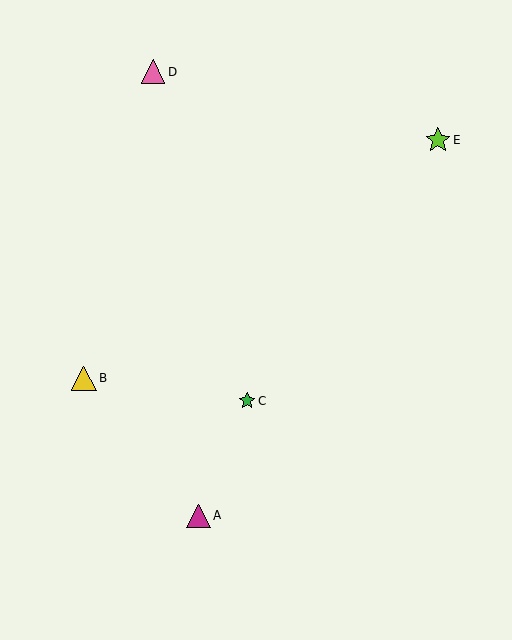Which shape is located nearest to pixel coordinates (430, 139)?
The lime star (labeled E) at (438, 140) is nearest to that location.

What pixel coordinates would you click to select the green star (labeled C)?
Click at (247, 401) to select the green star C.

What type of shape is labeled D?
Shape D is a pink triangle.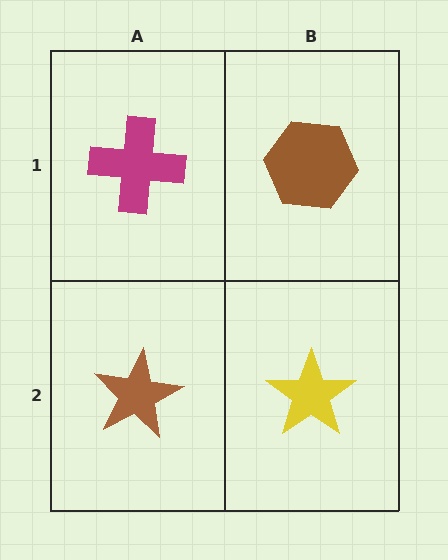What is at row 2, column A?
A brown star.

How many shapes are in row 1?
2 shapes.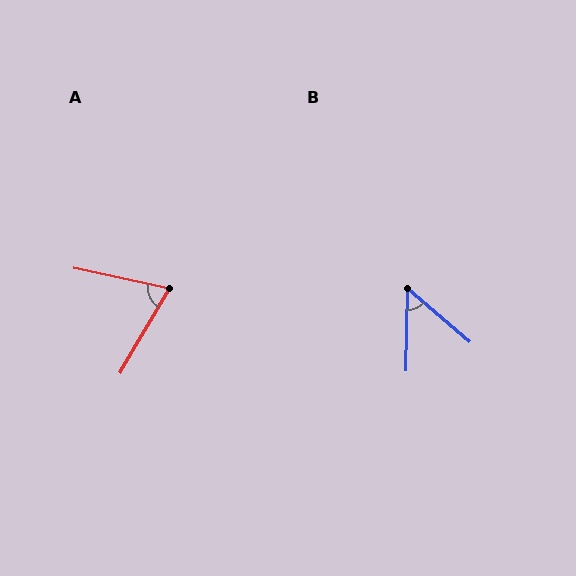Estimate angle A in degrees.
Approximately 72 degrees.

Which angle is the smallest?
B, at approximately 51 degrees.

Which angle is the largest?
A, at approximately 72 degrees.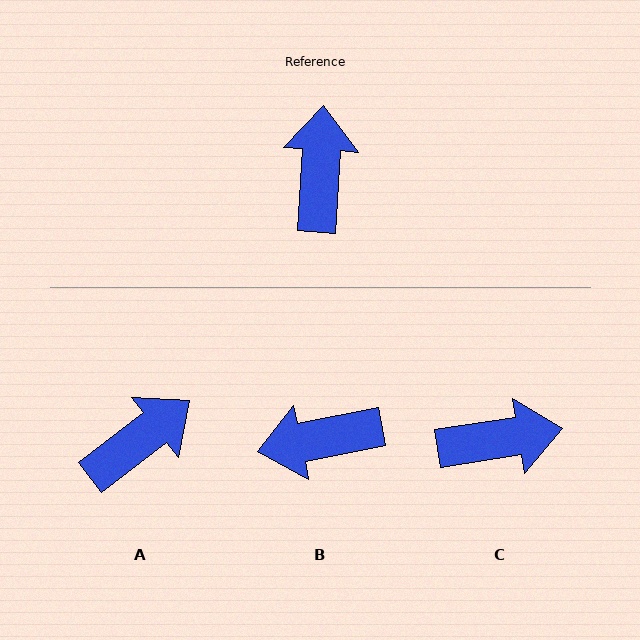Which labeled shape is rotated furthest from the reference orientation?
B, about 105 degrees away.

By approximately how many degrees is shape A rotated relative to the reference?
Approximately 49 degrees clockwise.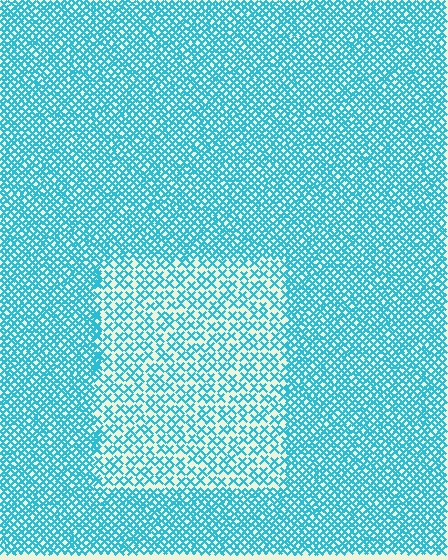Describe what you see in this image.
The image contains small cyan elements arranged at two different densities. A rectangle-shaped region is visible where the elements are less densely packed than the surrounding area.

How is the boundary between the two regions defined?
The boundary is defined by a change in element density (approximately 2.1x ratio). All elements are the same color, size, and shape.